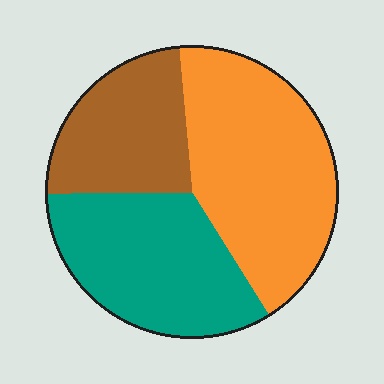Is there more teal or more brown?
Teal.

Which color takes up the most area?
Orange, at roughly 40%.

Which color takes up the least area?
Brown, at roughly 25%.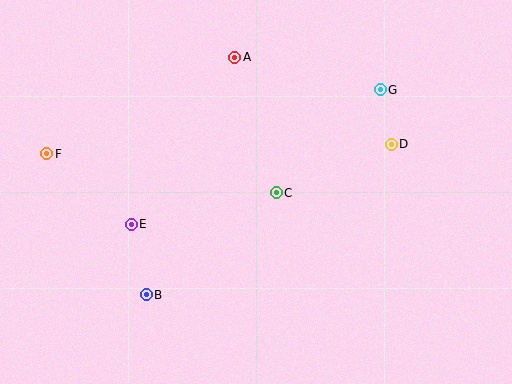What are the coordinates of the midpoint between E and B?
The midpoint between E and B is at (139, 260).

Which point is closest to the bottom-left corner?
Point B is closest to the bottom-left corner.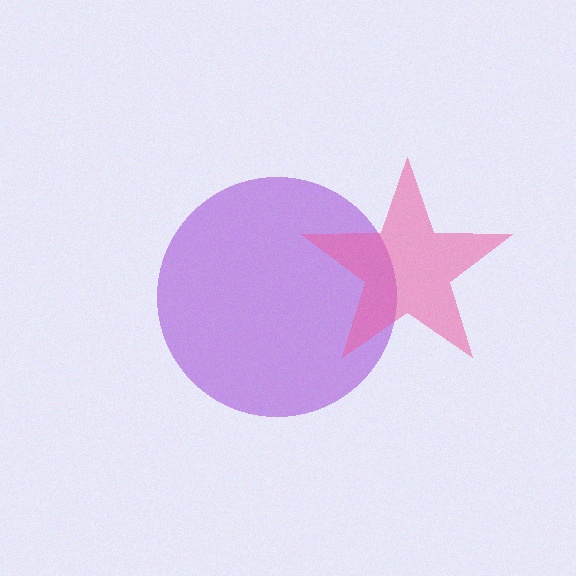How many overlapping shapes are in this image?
There are 2 overlapping shapes in the image.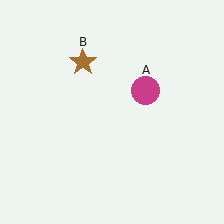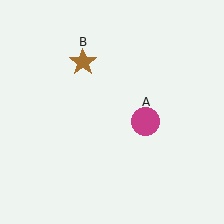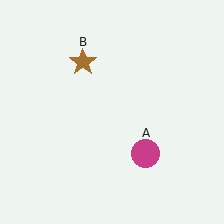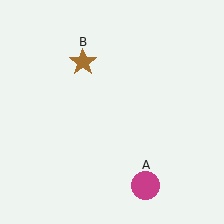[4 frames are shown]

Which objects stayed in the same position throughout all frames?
Brown star (object B) remained stationary.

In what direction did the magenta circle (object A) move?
The magenta circle (object A) moved down.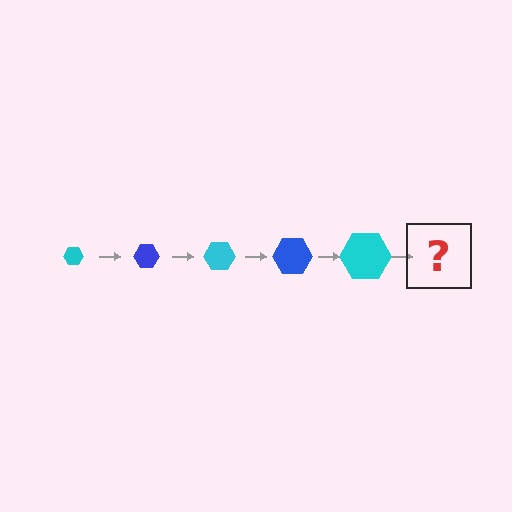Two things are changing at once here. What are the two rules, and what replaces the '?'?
The two rules are that the hexagon grows larger each step and the color cycles through cyan and blue. The '?' should be a blue hexagon, larger than the previous one.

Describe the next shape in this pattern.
It should be a blue hexagon, larger than the previous one.